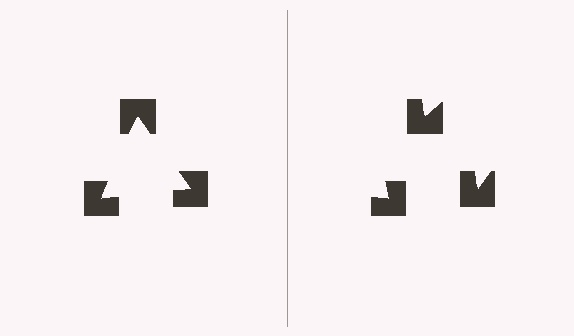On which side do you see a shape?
An illusory triangle appears on the left side. On the right side the wedge cuts are rotated, so no coherent shape forms.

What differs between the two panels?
The notched squares are positioned identically on both sides; only the wedge orientations differ. On the left they align to a triangle; on the right they are misaligned.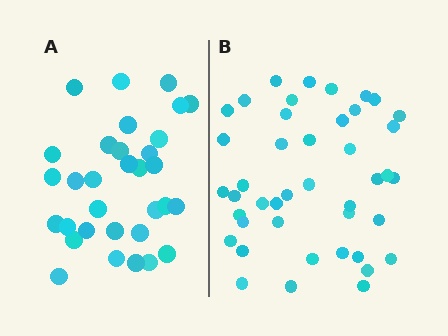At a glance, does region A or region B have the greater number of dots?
Region B (the right region) has more dots.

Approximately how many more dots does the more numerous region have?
Region B has roughly 12 or so more dots than region A.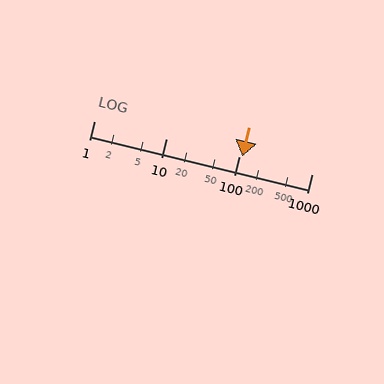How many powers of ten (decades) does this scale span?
The scale spans 3 decades, from 1 to 1000.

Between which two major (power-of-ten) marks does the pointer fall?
The pointer is between 100 and 1000.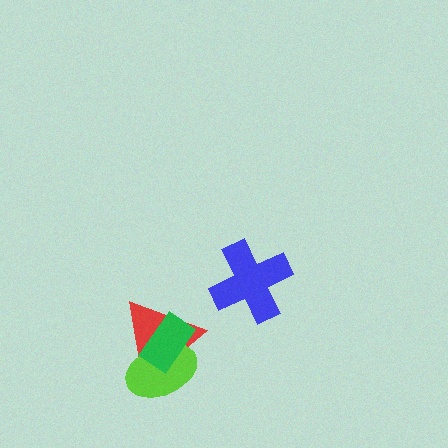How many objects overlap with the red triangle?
2 objects overlap with the red triangle.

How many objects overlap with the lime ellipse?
2 objects overlap with the lime ellipse.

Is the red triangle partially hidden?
Yes, it is partially covered by another shape.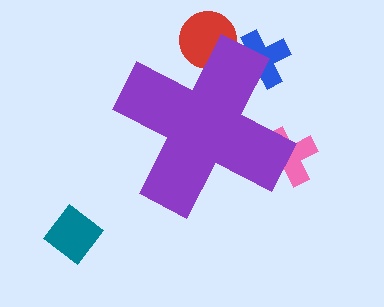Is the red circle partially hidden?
Yes, the red circle is partially hidden behind the purple cross.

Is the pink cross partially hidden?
Yes, the pink cross is partially hidden behind the purple cross.